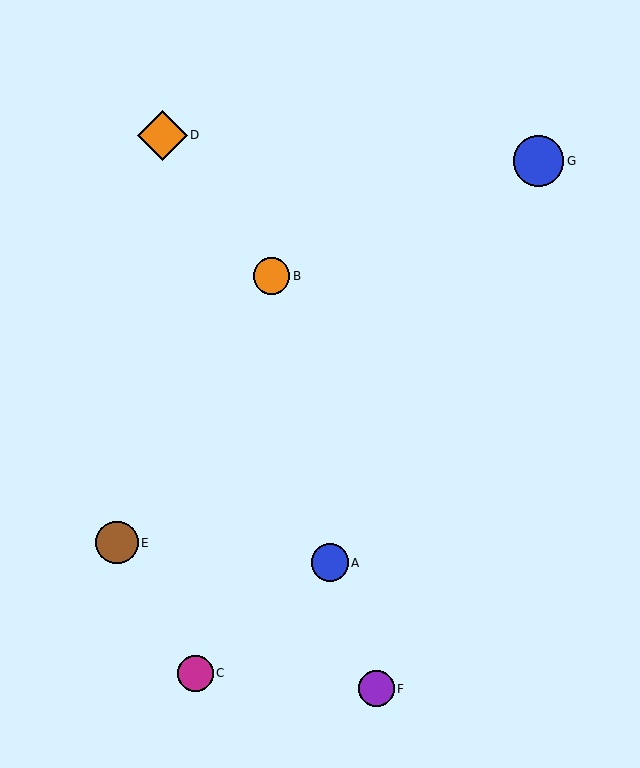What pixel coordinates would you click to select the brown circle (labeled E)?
Click at (117, 543) to select the brown circle E.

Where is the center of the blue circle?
The center of the blue circle is at (330, 563).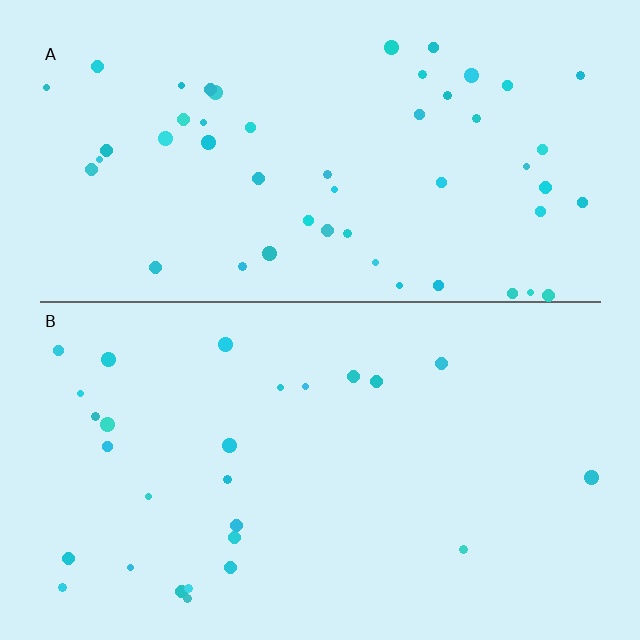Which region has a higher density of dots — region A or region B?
A (the top).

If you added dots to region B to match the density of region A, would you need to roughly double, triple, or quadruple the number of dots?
Approximately double.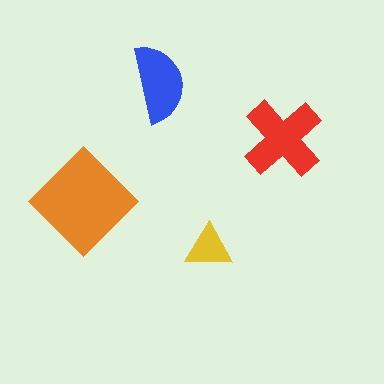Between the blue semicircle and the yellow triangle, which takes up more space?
The blue semicircle.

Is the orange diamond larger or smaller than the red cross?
Larger.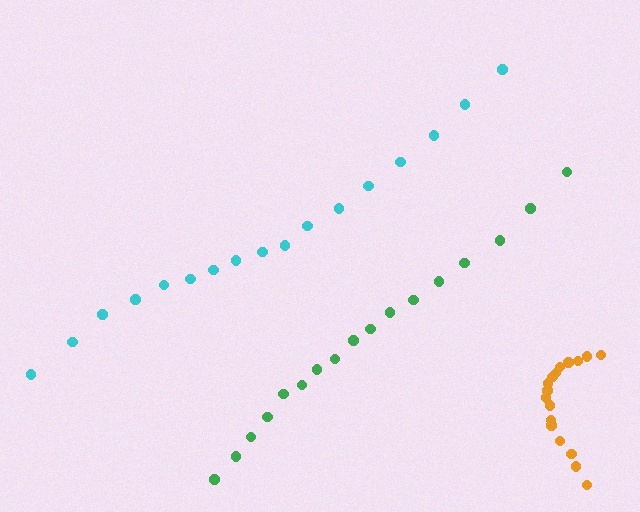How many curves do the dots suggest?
There are 3 distinct paths.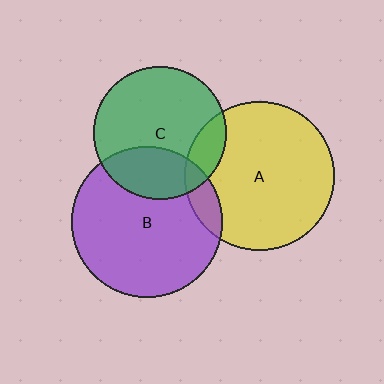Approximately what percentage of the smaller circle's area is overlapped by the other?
Approximately 15%.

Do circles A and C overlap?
Yes.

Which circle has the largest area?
Circle B (purple).